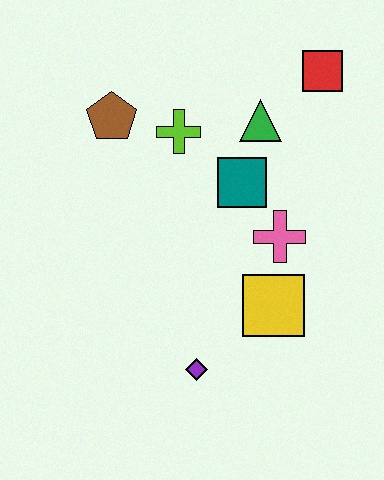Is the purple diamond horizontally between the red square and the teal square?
No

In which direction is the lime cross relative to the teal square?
The lime cross is to the left of the teal square.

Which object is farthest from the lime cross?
The purple diamond is farthest from the lime cross.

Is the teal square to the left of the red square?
Yes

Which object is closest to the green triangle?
The teal square is closest to the green triangle.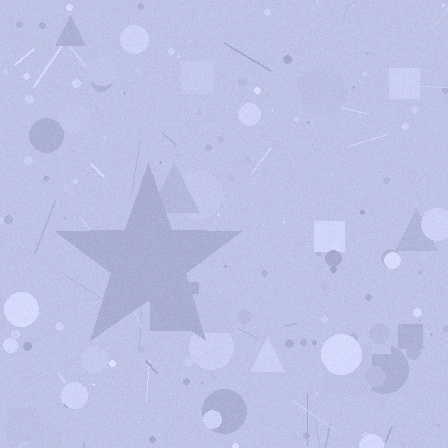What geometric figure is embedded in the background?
A star is embedded in the background.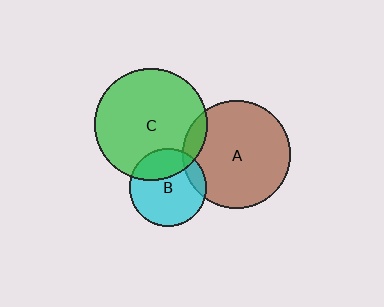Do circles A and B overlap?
Yes.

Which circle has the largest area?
Circle C (green).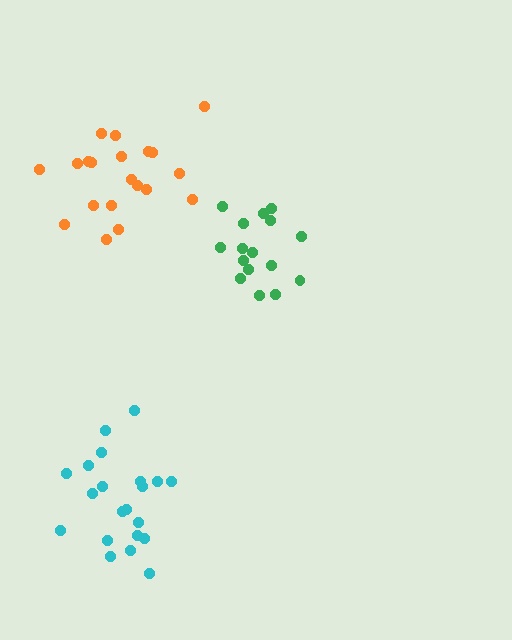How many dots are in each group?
Group 1: 16 dots, Group 2: 21 dots, Group 3: 20 dots (57 total).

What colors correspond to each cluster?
The clusters are colored: green, cyan, orange.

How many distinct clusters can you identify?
There are 3 distinct clusters.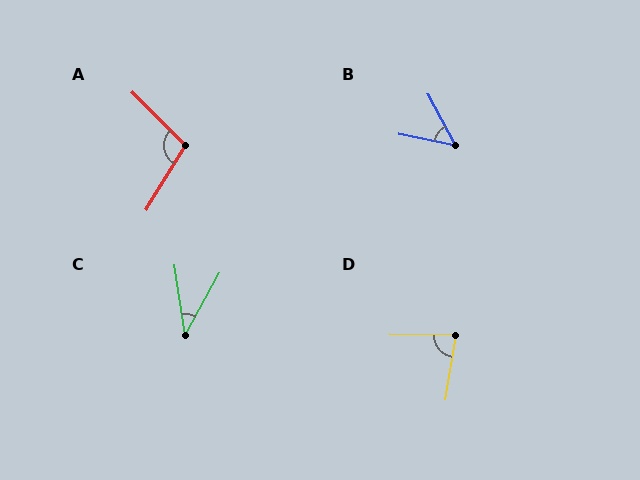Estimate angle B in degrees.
Approximately 51 degrees.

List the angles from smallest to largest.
C (38°), B (51°), D (81°), A (103°).